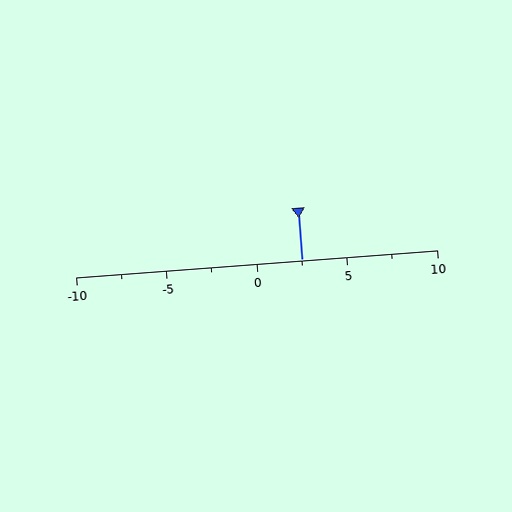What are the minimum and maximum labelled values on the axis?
The axis runs from -10 to 10.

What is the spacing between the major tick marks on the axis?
The major ticks are spaced 5 apart.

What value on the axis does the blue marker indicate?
The marker indicates approximately 2.5.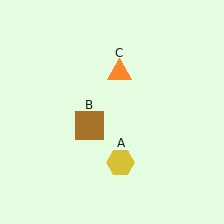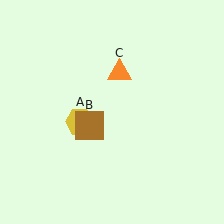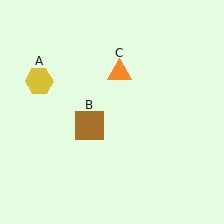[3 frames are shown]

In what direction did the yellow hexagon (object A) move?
The yellow hexagon (object A) moved up and to the left.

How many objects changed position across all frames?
1 object changed position: yellow hexagon (object A).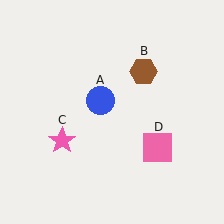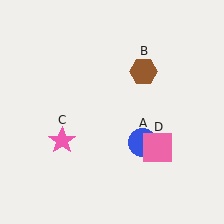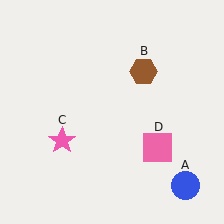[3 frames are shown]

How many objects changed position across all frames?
1 object changed position: blue circle (object A).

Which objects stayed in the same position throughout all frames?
Brown hexagon (object B) and pink star (object C) and pink square (object D) remained stationary.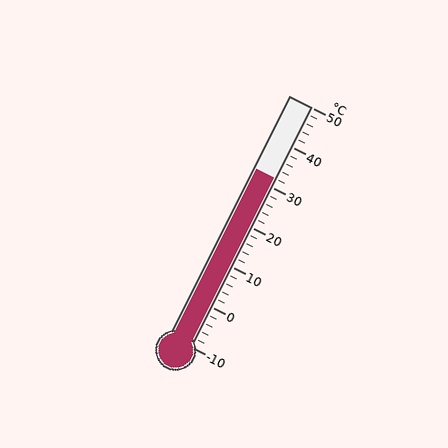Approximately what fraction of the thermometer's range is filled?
The thermometer is filled to approximately 70% of its range.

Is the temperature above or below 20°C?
The temperature is above 20°C.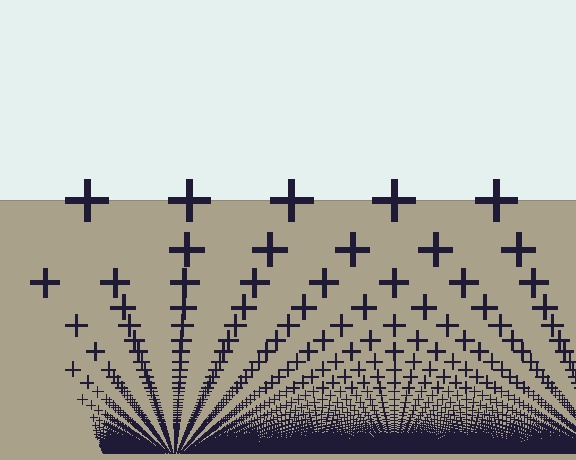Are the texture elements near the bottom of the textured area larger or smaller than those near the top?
Smaller. The gradient is inverted — elements near the bottom are smaller and denser.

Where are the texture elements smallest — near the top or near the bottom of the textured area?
Near the bottom.